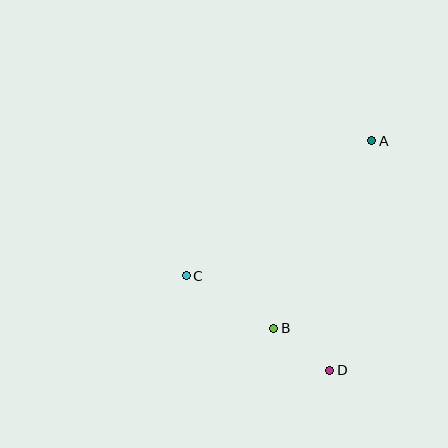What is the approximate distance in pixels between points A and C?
The distance between A and C is approximately 229 pixels.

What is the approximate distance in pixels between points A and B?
The distance between A and B is approximately 211 pixels.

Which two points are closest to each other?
Points B and D are closest to each other.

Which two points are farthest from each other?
Points A and D are farthest from each other.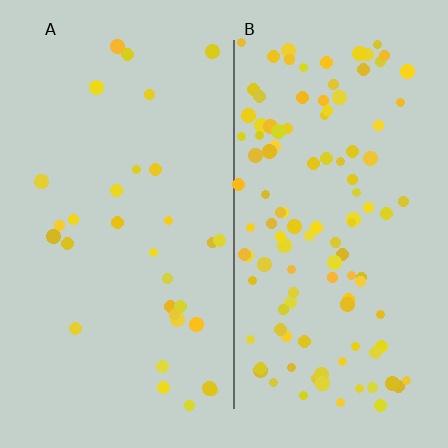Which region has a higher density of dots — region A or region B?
B (the right).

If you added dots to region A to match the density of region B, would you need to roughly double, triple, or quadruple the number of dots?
Approximately quadruple.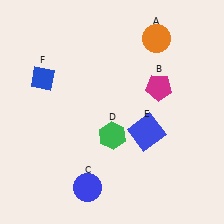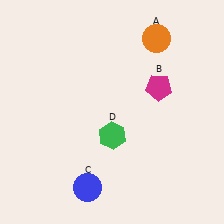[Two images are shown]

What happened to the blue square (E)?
The blue square (E) was removed in Image 2. It was in the bottom-right area of Image 1.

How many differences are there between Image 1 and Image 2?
There are 2 differences between the two images.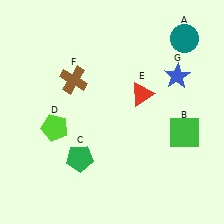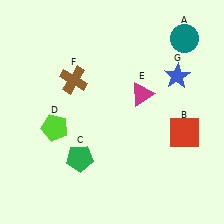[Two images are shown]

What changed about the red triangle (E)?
In Image 1, E is red. In Image 2, it changed to magenta.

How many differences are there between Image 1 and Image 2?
There are 2 differences between the two images.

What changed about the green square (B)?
In Image 1, B is green. In Image 2, it changed to red.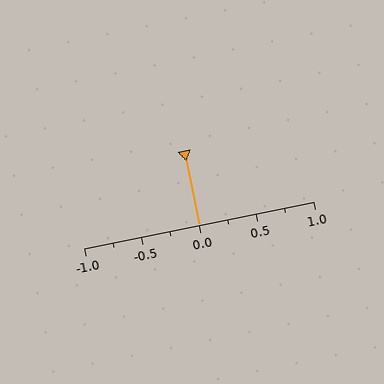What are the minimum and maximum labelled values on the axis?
The axis runs from -1.0 to 1.0.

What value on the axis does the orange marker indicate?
The marker indicates approximately 0.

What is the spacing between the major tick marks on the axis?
The major ticks are spaced 0.5 apart.